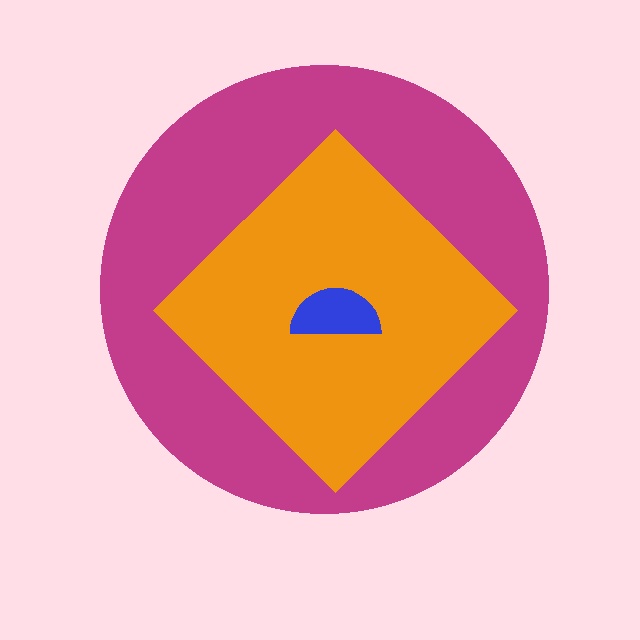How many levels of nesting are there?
3.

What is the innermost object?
The blue semicircle.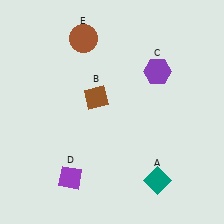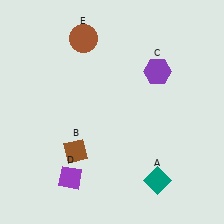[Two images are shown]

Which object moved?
The brown diamond (B) moved down.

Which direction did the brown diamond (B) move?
The brown diamond (B) moved down.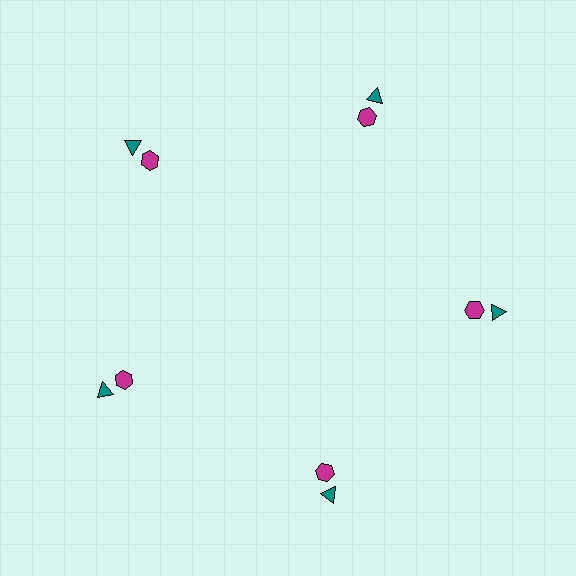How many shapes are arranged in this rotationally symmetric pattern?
There are 10 shapes, arranged in 5 groups of 2.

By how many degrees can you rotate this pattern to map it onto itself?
The pattern maps onto itself every 72 degrees of rotation.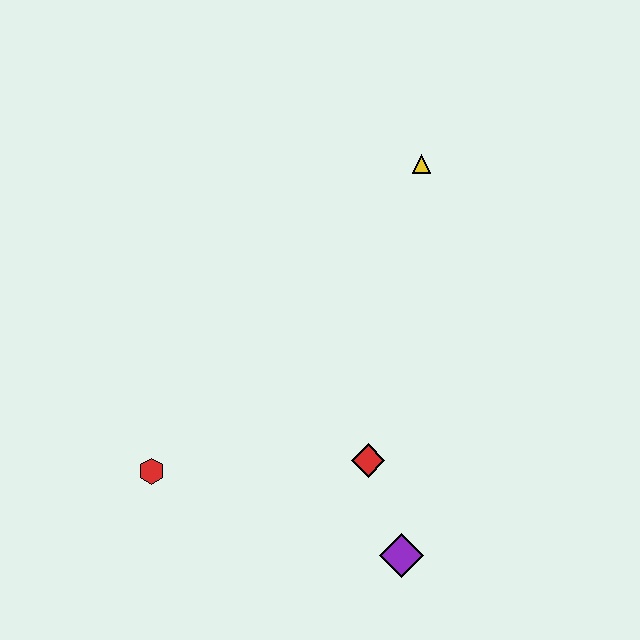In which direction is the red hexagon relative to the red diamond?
The red hexagon is to the left of the red diamond.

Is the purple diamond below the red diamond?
Yes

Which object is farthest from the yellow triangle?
The red hexagon is farthest from the yellow triangle.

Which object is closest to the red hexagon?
The red diamond is closest to the red hexagon.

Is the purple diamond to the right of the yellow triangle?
No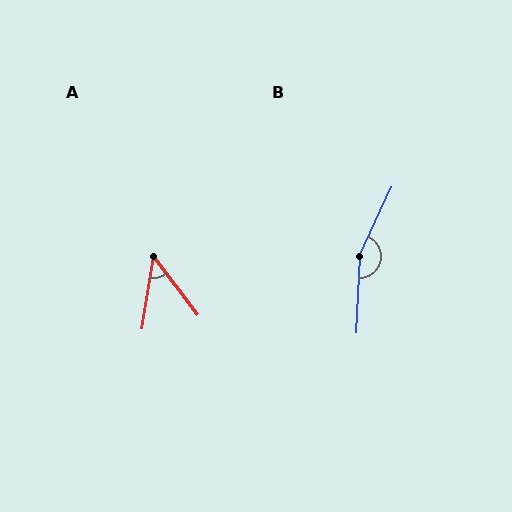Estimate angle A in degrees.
Approximately 46 degrees.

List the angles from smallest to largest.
A (46°), B (158°).